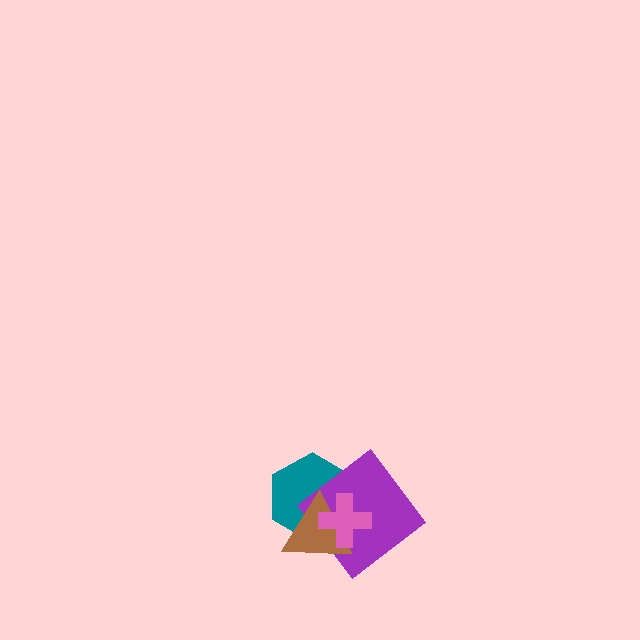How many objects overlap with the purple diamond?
3 objects overlap with the purple diamond.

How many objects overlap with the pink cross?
3 objects overlap with the pink cross.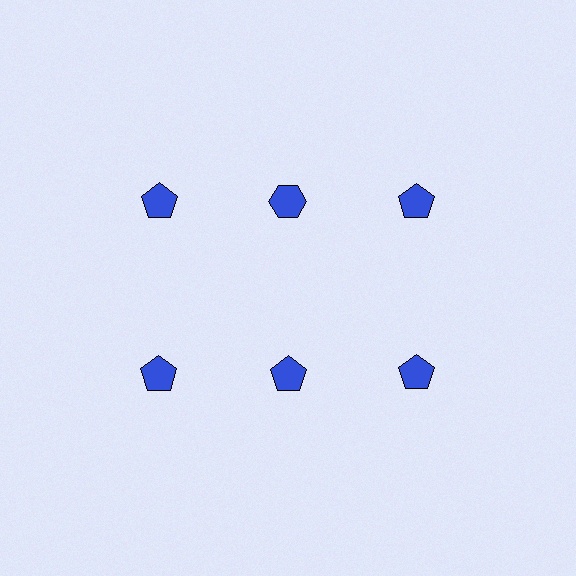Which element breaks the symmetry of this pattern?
The blue hexagon in the top row, second from left column breaks the symmetry. All other shapes are blue pentagons.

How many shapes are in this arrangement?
There are 6 shapes arranged in a grid pattern.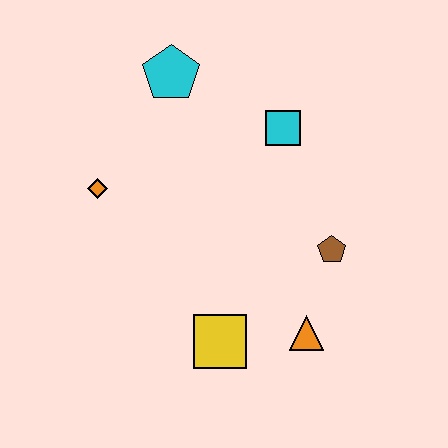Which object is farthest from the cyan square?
The yellow square is farthest from the cyan square.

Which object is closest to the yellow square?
The orange triangle is closest to the yellow square.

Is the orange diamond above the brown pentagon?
Yes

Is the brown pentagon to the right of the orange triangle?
Yes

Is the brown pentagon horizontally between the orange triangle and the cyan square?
No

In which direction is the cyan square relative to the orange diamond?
The cyan square is to the right of the orange diamond.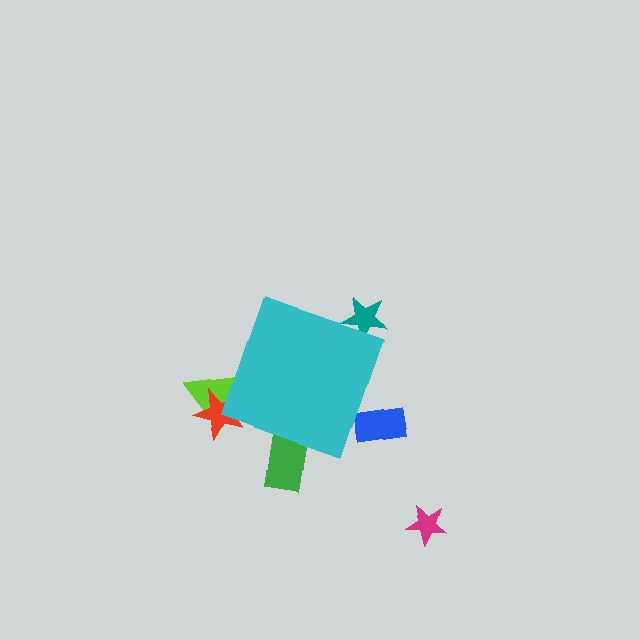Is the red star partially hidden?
Yes, the red star is partially hidden behind the cyan diamond.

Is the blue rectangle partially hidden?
Yes, the blue rectangle is partially hidden behind the cyan diamond.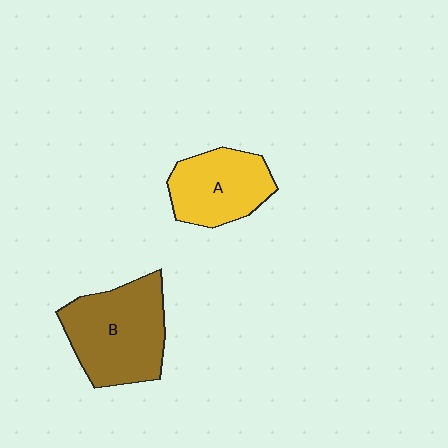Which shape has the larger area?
Shape B (brown).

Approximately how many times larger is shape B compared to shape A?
Approximately 1.4 times.